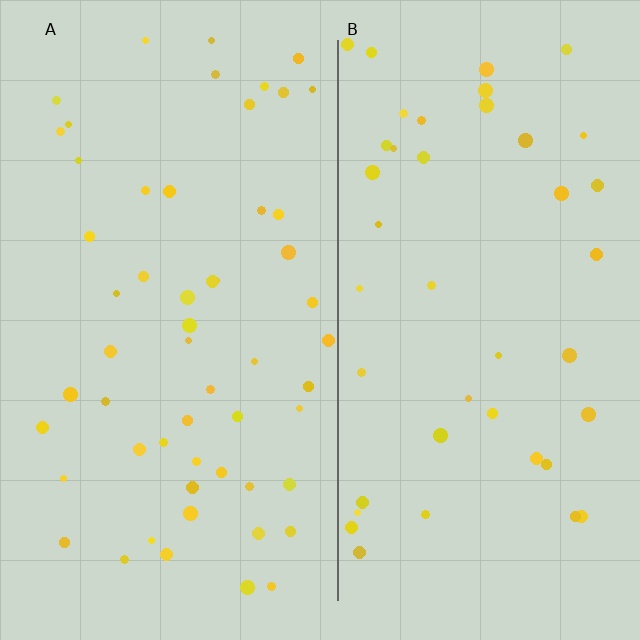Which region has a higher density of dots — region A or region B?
A (the left).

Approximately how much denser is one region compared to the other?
Approximately 1.3× — region A over region B.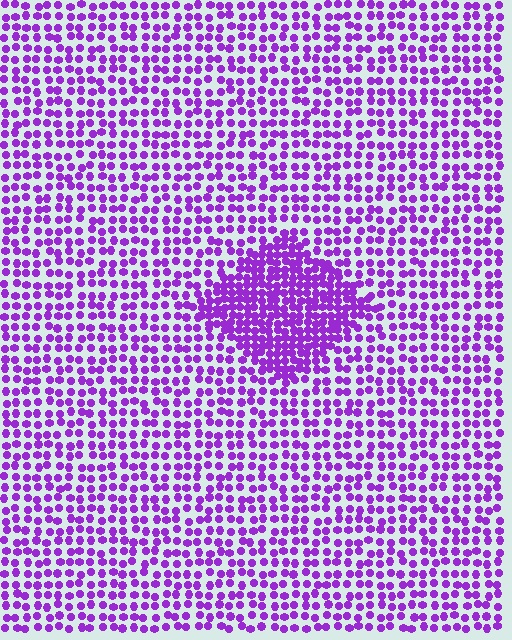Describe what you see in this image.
The image contains small purple elements arranged at two different densities. A diamond-shaped region is visible where the elements are more densely packed than the surrounding area.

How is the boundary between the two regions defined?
The boundary is defined by a change in element density (approximately 2.0x ratio). All elements are the same color, size, and shape.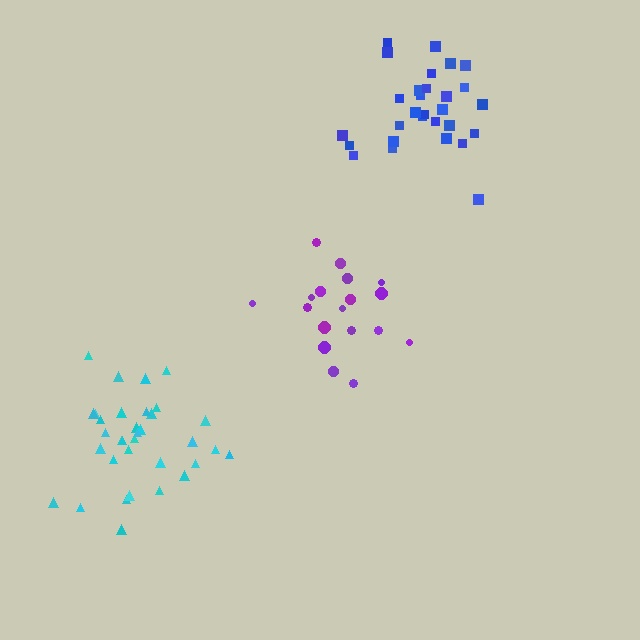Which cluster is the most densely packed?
Cyan.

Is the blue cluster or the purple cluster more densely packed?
Blue.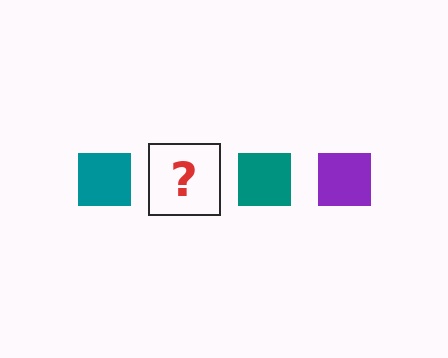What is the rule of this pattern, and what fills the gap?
The rule is that the pattern cycles through teal, purple squares. The gap should be filled with a purple square.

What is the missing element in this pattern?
The missing element is a purple square.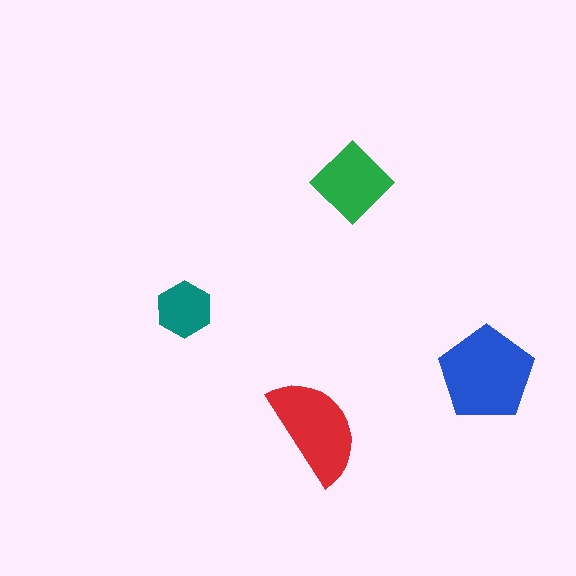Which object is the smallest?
The teal hexagon.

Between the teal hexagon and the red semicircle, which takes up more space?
The red semicircle.